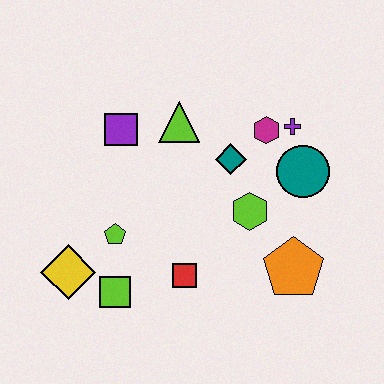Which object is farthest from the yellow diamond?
The purple cross is farthest from the yellow diamond.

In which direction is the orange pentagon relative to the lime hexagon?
The orange pentagon is below the lime hexagon.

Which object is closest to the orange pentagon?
The lime hexagon is closest to the orange pentagon.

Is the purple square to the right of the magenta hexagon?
No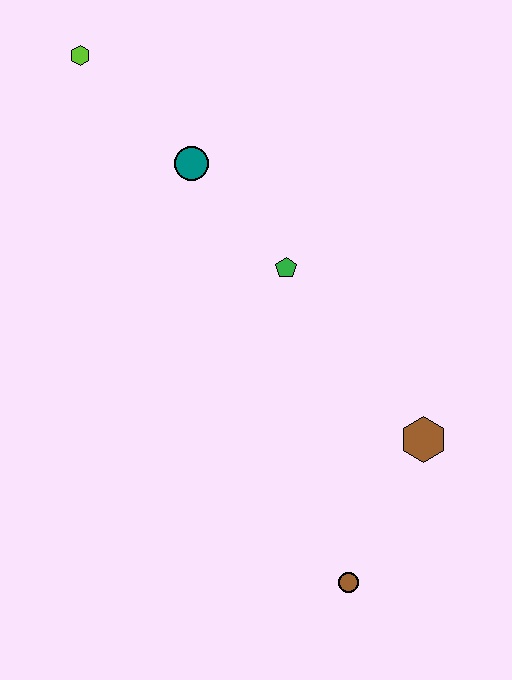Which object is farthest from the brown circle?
The lime hexagon is farthest from the brown circle.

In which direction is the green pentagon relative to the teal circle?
The green pentagon is below the teal circle.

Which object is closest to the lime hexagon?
The teal circle is closest to the lime hexagon.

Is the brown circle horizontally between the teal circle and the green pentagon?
No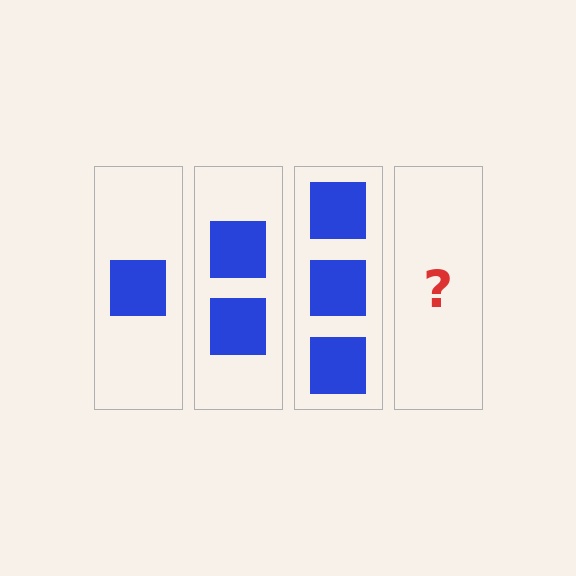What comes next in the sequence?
The next element should be 4 squares.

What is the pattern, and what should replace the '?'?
The pattern is that each step adds one more square. The '?' should be 4 squares.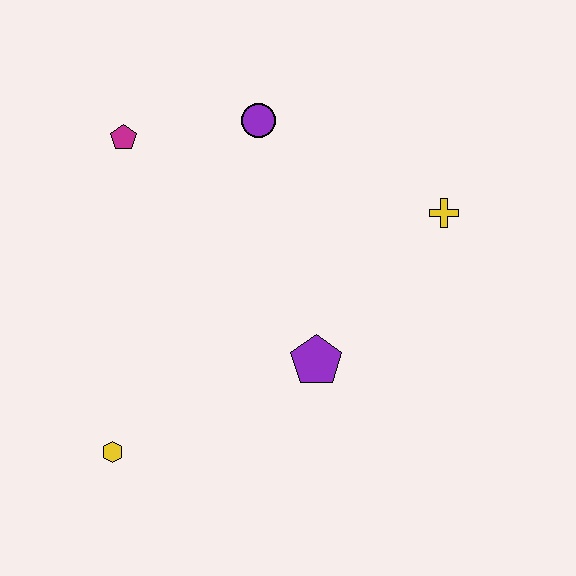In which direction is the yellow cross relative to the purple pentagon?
The yellow cross is above the purple pentagon.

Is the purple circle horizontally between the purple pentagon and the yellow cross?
No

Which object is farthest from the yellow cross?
The yellow hexagon is farthest from the yellow cross.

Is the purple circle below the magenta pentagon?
No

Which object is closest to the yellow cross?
The purple pentagon is closest to the yellow cross.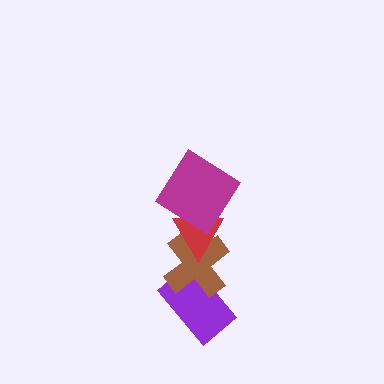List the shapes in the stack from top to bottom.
From top to bottom: the magenta diamond, the red triangle, the brown cross, the purple rectangle.